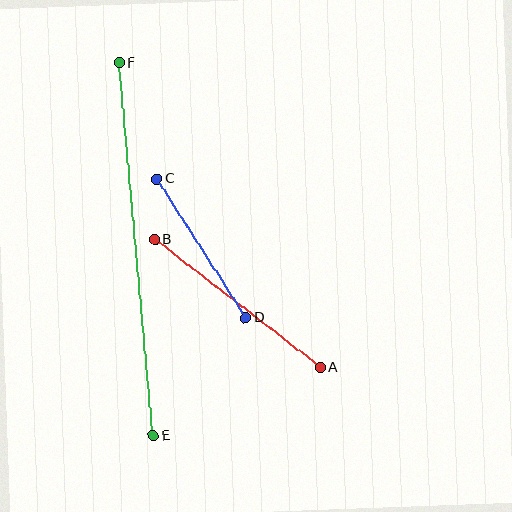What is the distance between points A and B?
The distance is approximately 209 pixels.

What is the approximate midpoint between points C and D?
The midpoint is at approximately (201, 248) pixels.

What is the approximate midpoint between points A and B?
The midpoint is at approximately (238, 304) pixels.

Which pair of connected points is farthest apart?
Points E and F are farthest apart.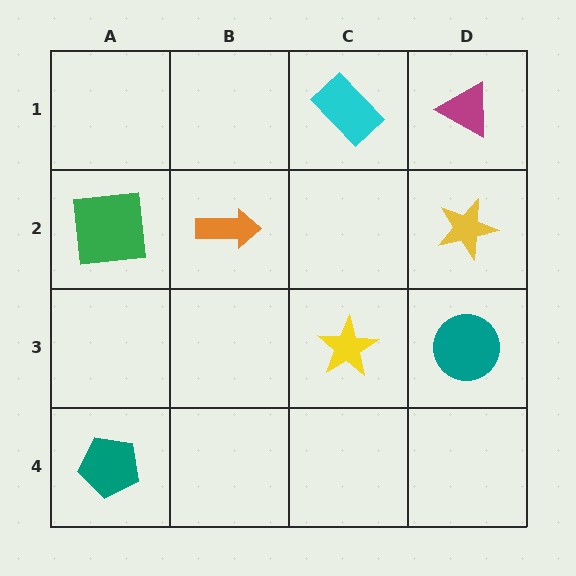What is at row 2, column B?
An orange arrow.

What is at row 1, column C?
A cyan rectangle.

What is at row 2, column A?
A green square.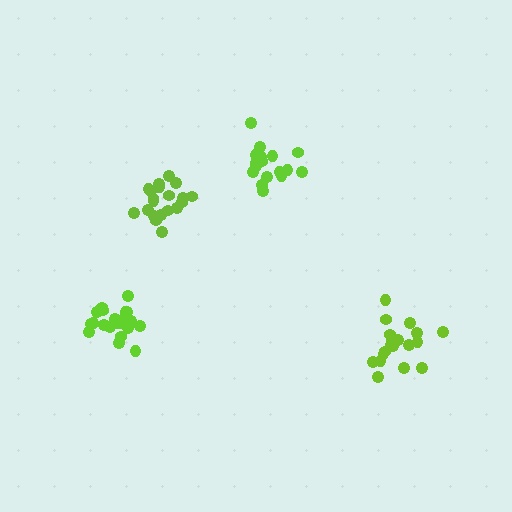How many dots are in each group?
Group 1: 20 dots, Group 2: 21 dots, Group 3: 21 dots, Group 4: 17 dots (79 total).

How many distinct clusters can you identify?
There are 4 distinct clusters.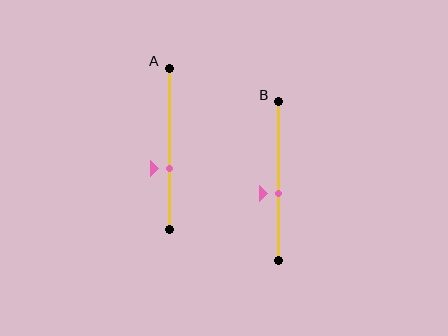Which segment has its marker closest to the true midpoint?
Segment B has its marker closest to the true midpoint.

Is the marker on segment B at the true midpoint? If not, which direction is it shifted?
No, the marker on segment B is shifted downward by about 7% of the segment length.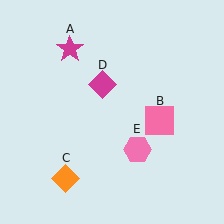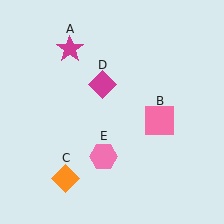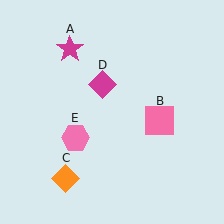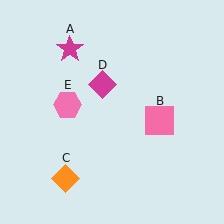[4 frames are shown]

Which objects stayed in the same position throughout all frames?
Magenta star (object A) and pink square (object B) and orange diamond (object C) and magenta diamond (object D) remained stationary.